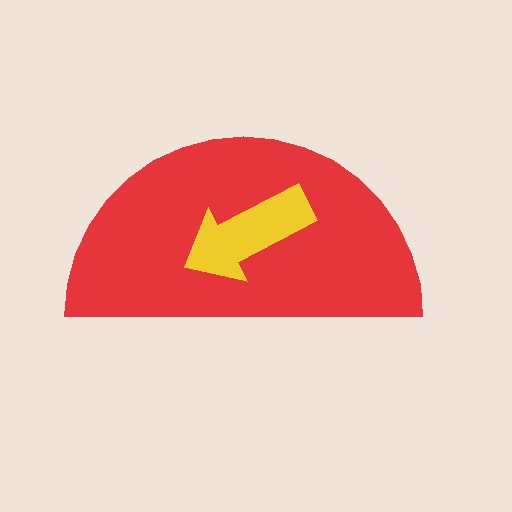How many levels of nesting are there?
2.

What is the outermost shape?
The red semicircle.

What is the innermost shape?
The yellow arrow.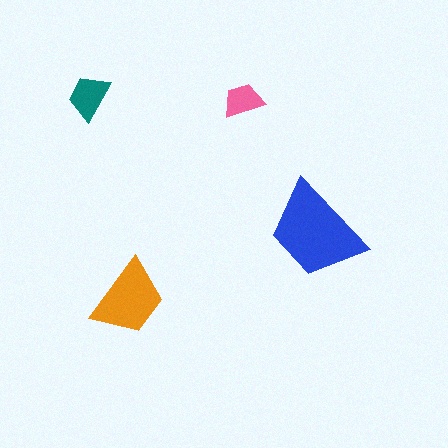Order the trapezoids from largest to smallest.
the blue one, the orange one, the teal one, the pink one.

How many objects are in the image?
There are 4 objects in the image.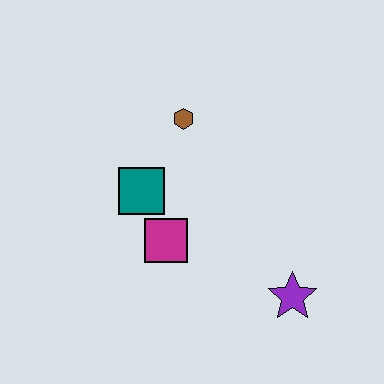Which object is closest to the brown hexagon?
The teal square is closest to the brown hexagon.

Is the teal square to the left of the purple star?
Yes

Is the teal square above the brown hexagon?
No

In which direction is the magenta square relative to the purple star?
The magenta square is to the left of the purple star.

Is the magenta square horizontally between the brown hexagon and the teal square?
Yes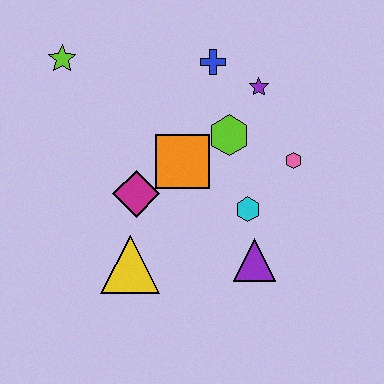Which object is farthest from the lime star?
The purple triangle is farthest from the lime star.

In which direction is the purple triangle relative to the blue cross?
The purple triangle is below the blue cross.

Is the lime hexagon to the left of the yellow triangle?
No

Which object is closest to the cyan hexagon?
The purple triangle is closest to the cyan hexagon.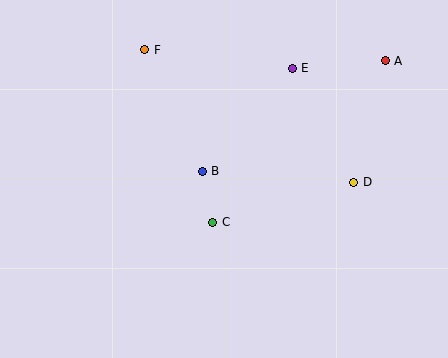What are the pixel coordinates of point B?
Point B is at (202, 171).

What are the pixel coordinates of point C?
Point C is at (213, 222).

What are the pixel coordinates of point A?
Point A is at (385, 61).